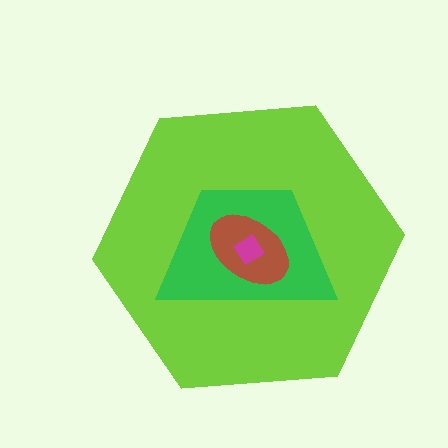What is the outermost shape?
The lime hexagon.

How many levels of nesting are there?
4.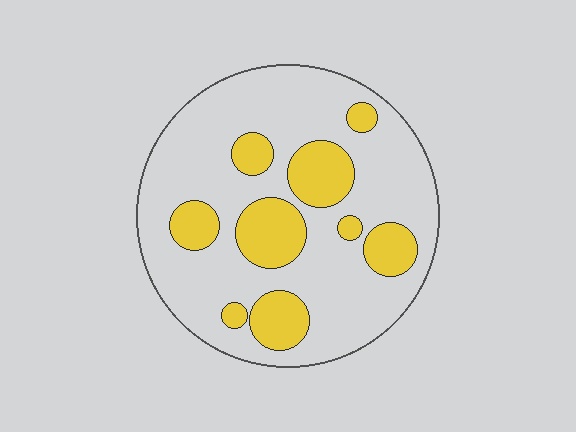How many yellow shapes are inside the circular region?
9.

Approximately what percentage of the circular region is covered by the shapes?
Approximately 25%.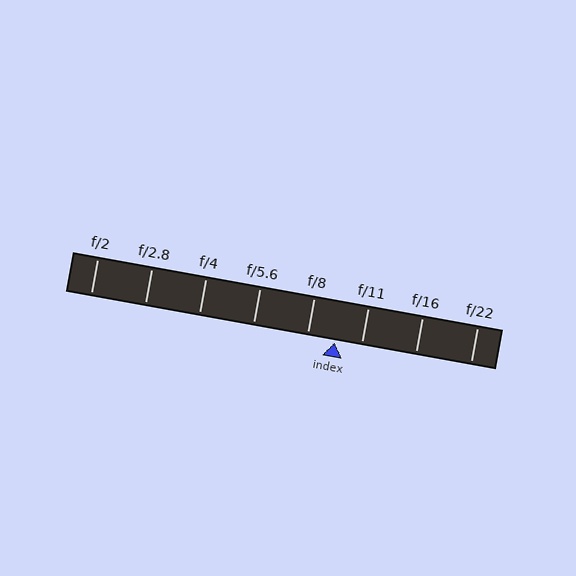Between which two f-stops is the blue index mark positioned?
The index mark is between f/8 and f/11.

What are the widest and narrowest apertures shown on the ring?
The widest aperture shown is f/2 and the narrowest is f/22.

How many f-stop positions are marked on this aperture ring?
There are 8 f-stop positions marked.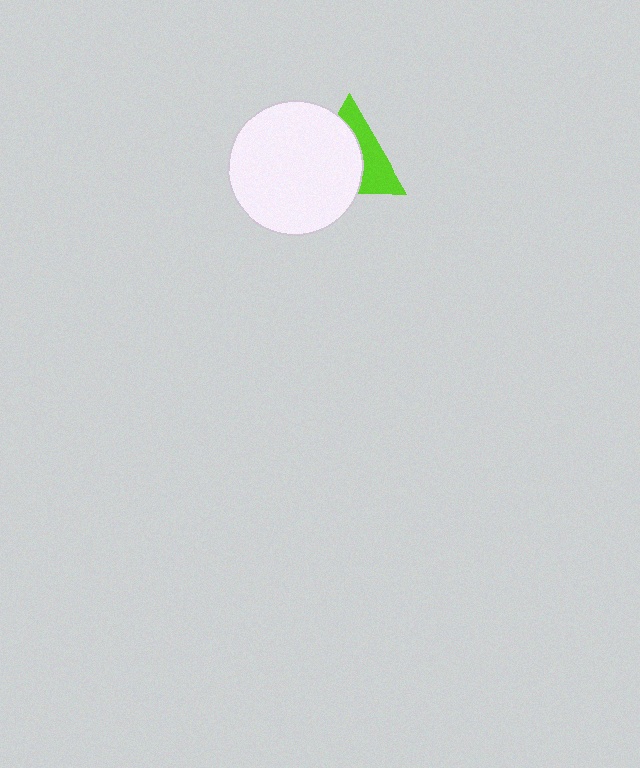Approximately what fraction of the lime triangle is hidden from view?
Roughly 59% of the lime triangle is hidden behind the white circle.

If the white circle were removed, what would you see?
You would see the complete lime triangle.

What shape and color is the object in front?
The object in front is a white circle.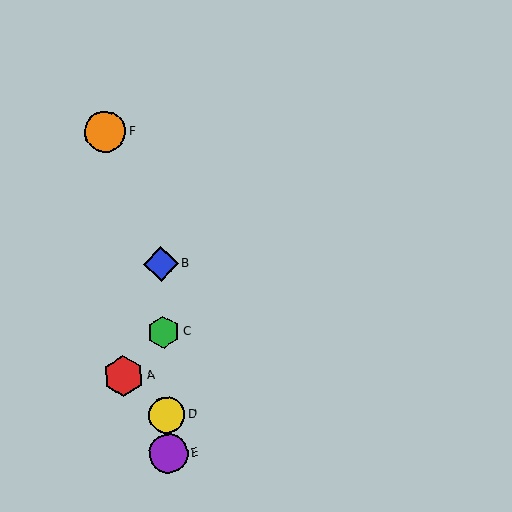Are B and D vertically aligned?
Yes, both are at x≈161.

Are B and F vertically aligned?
No, B is at x≈161 and F is at x≈105.